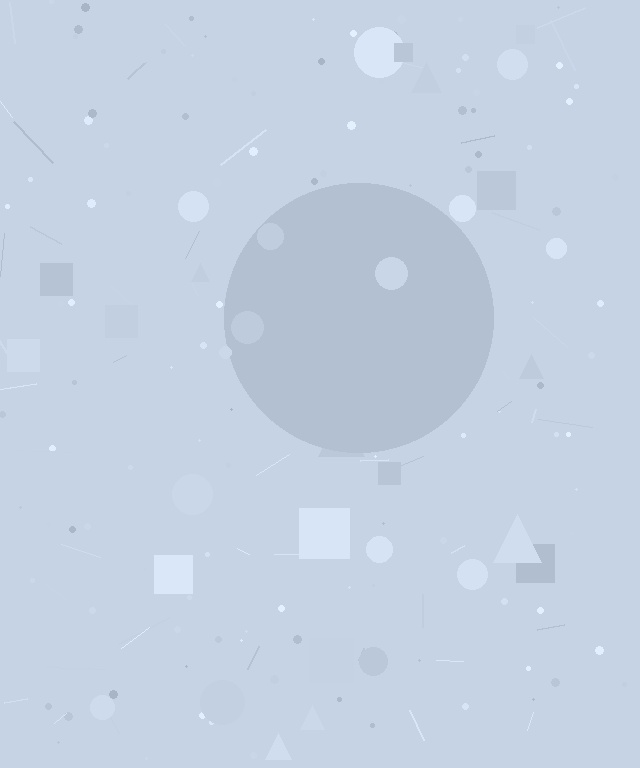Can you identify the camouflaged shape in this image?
The camouflaged shape is a circle.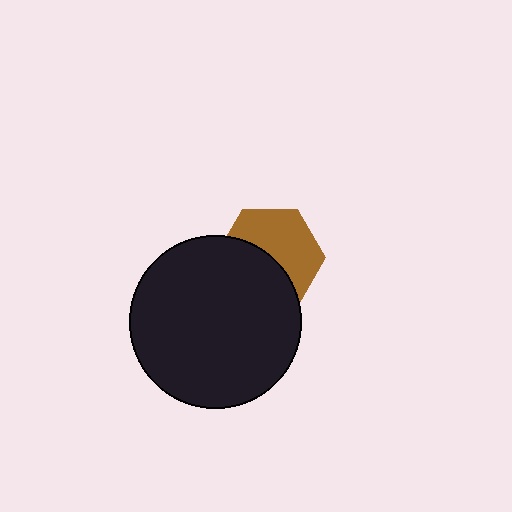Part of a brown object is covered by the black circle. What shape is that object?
It is a hexagon.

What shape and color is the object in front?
The object in front is a black circle.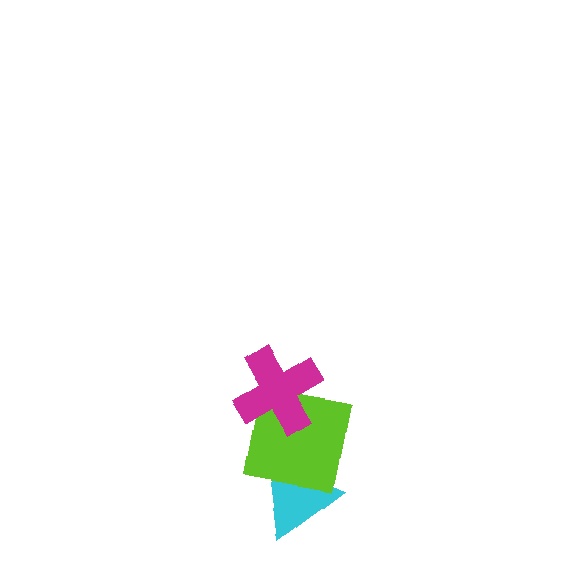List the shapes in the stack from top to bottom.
From top to bottom: the magenta cross, the lime square, the cyan triangle.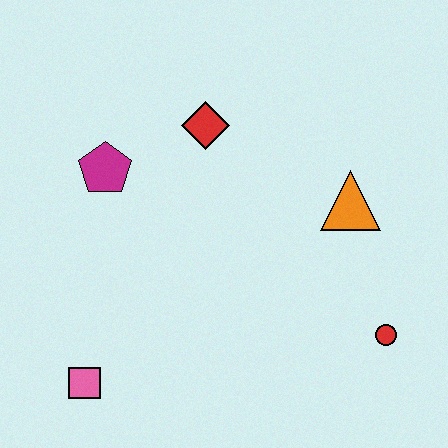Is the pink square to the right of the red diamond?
No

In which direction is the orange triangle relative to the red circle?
The orange triangle is above the red circle.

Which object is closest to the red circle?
The orange triangle is closest to the red circle.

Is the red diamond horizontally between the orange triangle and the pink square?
Yes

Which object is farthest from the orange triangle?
The pink square is farthest from the orange triangle.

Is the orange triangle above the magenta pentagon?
No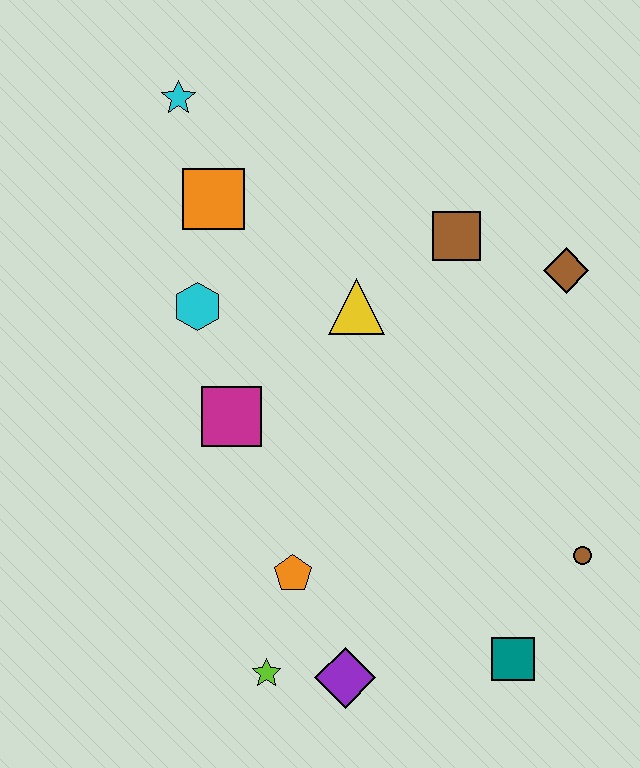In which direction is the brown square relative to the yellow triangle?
The brown square is to the right of the yellow triangle.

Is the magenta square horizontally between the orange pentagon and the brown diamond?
No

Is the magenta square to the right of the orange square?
Yes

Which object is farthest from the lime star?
The cyan star is farthest from the lime star.